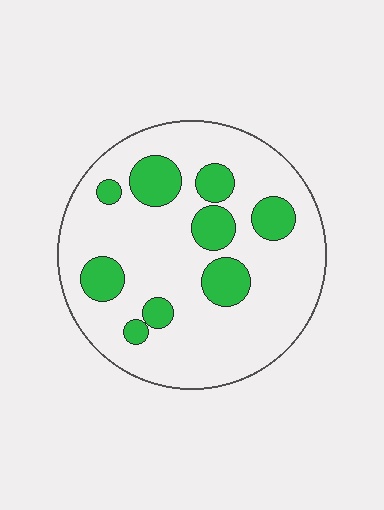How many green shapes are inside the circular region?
9.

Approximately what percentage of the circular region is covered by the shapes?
Approximately 20%.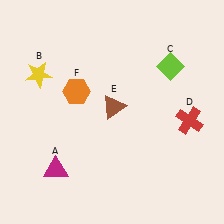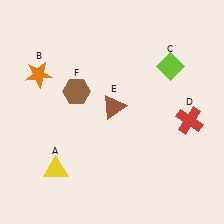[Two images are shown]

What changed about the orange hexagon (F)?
In Image 1, F is orange. In Image 2, it changed to brown.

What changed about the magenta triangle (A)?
In Image 1, A is magenta. In Image 2, it changed to yellow.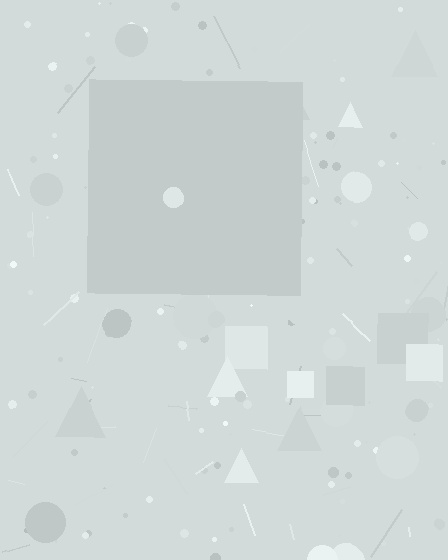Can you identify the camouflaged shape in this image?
The camouflaged shape is a square.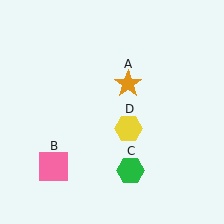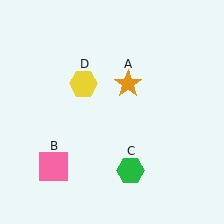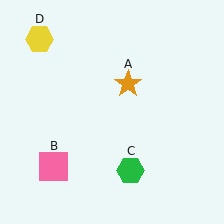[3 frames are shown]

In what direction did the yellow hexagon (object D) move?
The yellow hexagon (object D) moved up and to the left.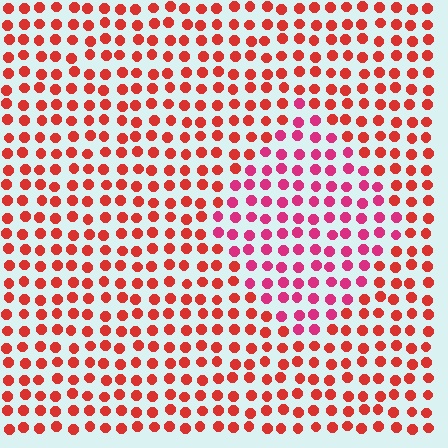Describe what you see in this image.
The image is filled with small red elements in a uniform arrangement. A diamond-shaped region is visible where the elements are tinted to a slightly different hue, forming a subtle color boundary.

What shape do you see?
I see a diamond.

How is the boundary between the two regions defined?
The boundary is defined purely by a slight shift in hue (about 30 degrees). Spacing, size, and orientation are identical on both sides.